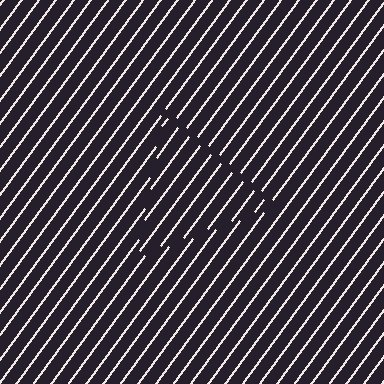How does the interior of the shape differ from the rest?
The interior of the shape contains the same grating, shifted by half a period — the contour is defined by the phase discontinuity where line-ends from the inner and outer gratings abut.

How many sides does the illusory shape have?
3 sides — the line-ends trace a triangle.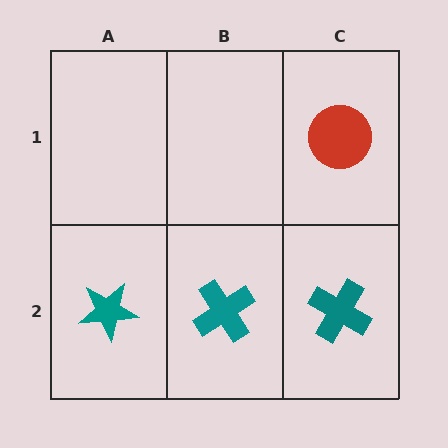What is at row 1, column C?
A red circle.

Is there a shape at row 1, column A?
No, that cell is empty.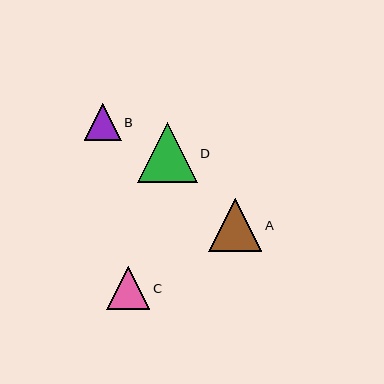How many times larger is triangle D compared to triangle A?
Triangle D is approximately 1.1 times the size of triangle A.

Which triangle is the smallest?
Triangle B is the smallest with a size of approximately 37 pixels.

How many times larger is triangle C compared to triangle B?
Triangle C is approximately 1.2 times the size of triangle B.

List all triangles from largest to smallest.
From largest to smallest: D, A, C, B.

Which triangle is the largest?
Triangle D is the largest with a size of approximately 60 pixels.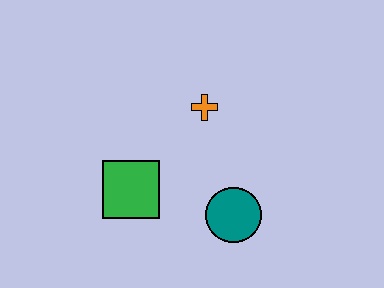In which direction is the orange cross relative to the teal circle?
The orange cross is above the teal circle.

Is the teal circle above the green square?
No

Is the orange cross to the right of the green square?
Yes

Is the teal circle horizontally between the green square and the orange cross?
No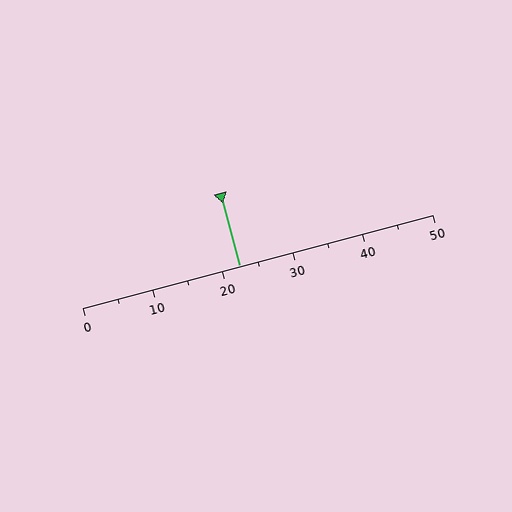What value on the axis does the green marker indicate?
The marker indicates approximately 22.5.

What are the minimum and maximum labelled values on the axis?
The axis runs from 0 to 50.